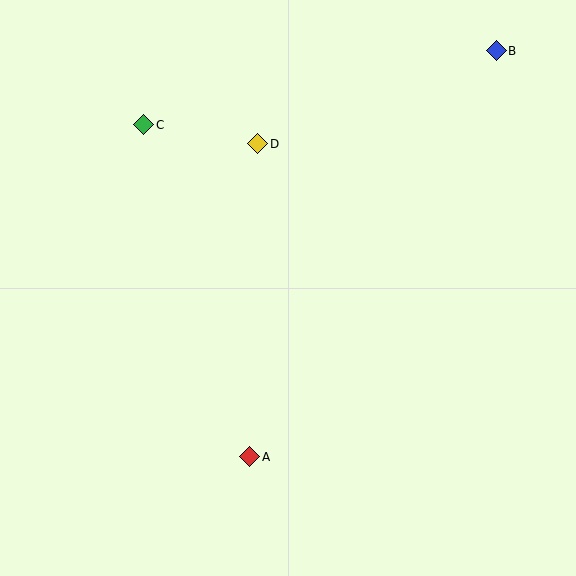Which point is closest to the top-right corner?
Point B is closest to the top-right corner.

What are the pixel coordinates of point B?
Point B is at (496, 51).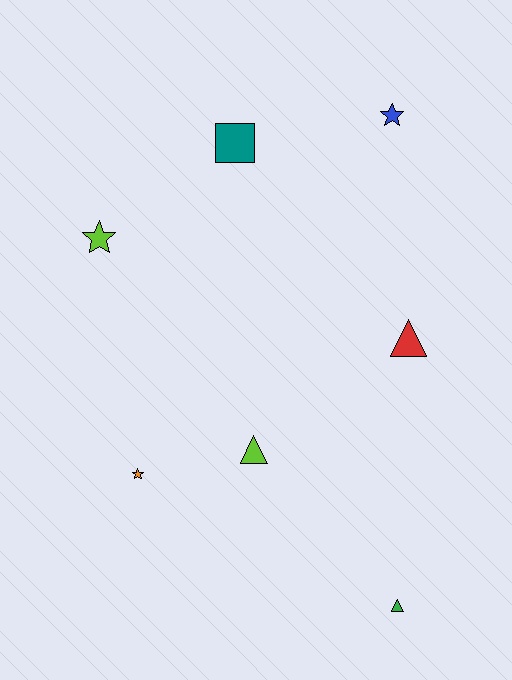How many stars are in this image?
There are 3 stars.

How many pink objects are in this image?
There are no pink objects.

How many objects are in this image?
There are 7 objects.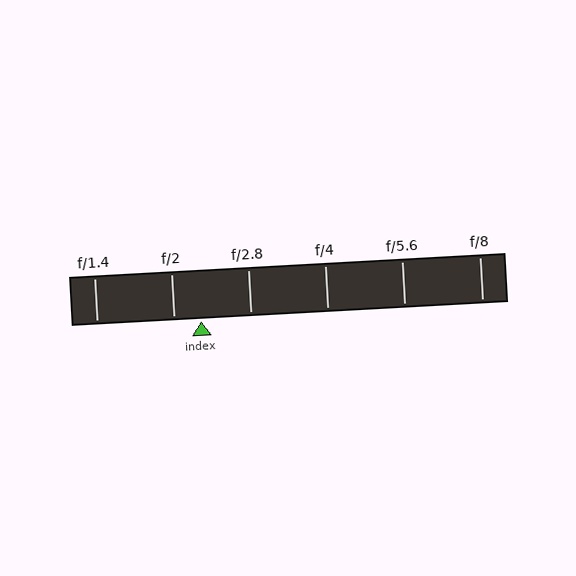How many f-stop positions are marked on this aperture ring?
There are 6 f-stop positions marked.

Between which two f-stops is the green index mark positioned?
The index mark is between f/2 and f/2.8.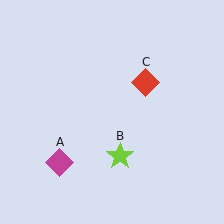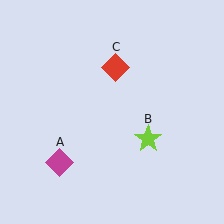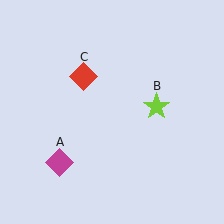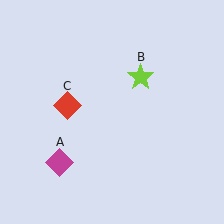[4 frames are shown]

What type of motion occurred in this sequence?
The lime star (object B), red diamond (object C) rotated counterclockwise around the center of the scene.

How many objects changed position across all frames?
2 objects changed position: lime star (object B), red diamond (object C).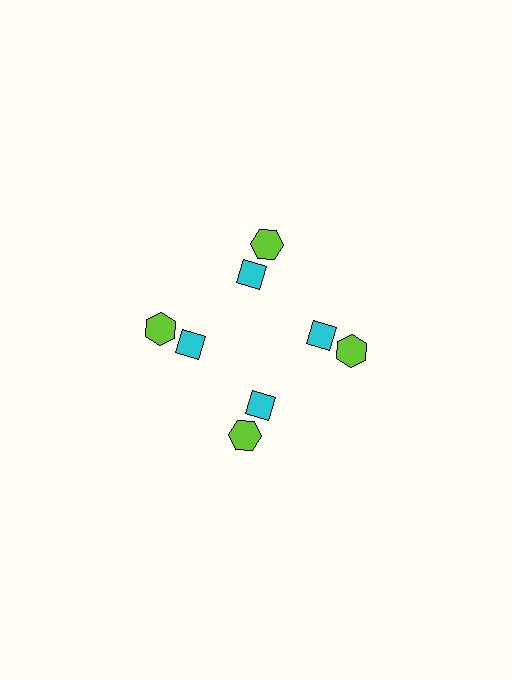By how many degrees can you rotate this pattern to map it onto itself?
The pattern maps onto itself every 90 degrees of rotation.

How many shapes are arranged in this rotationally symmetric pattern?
There are 8 shapes, arranged in 4 groups of 2.